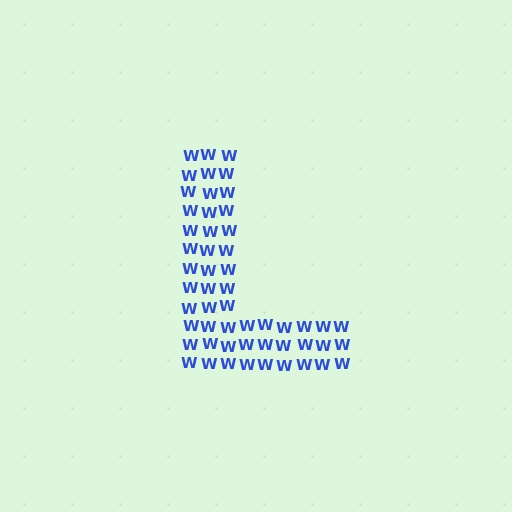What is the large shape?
The large shape is the letter L.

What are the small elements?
The small elements are letter W's.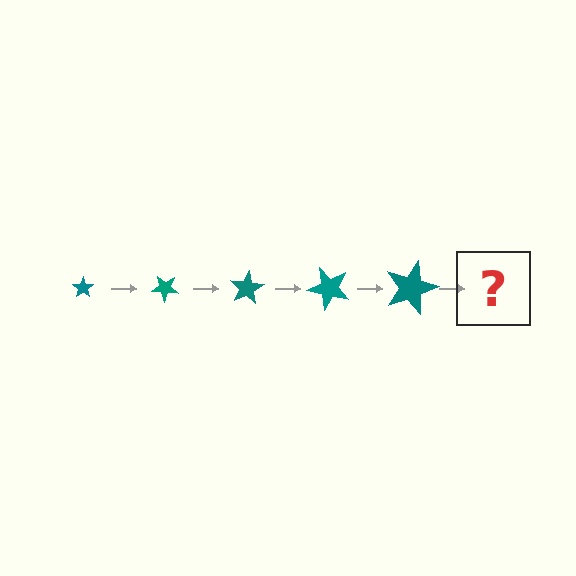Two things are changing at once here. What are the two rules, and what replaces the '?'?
The two rules are that the star grows larger each step and it rotates 40 degrees each step. The '?' should be a star, larger than the previous one and rotated 200 degrees from the start.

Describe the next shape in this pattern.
It should be a star, larger than the previous one and rotated 200 degrees from the start.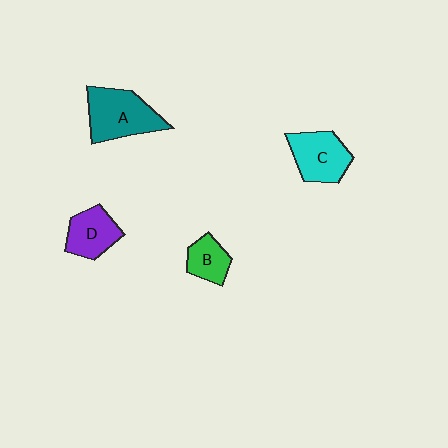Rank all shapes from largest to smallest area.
From largest to smallest: A (teal), C (cyan), D (purple), B (green).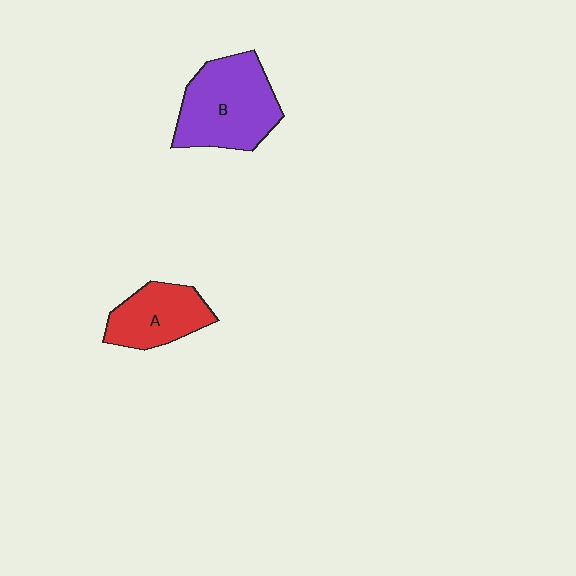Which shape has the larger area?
Shape B (purple).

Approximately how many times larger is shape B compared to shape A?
Approximately 1.5 times.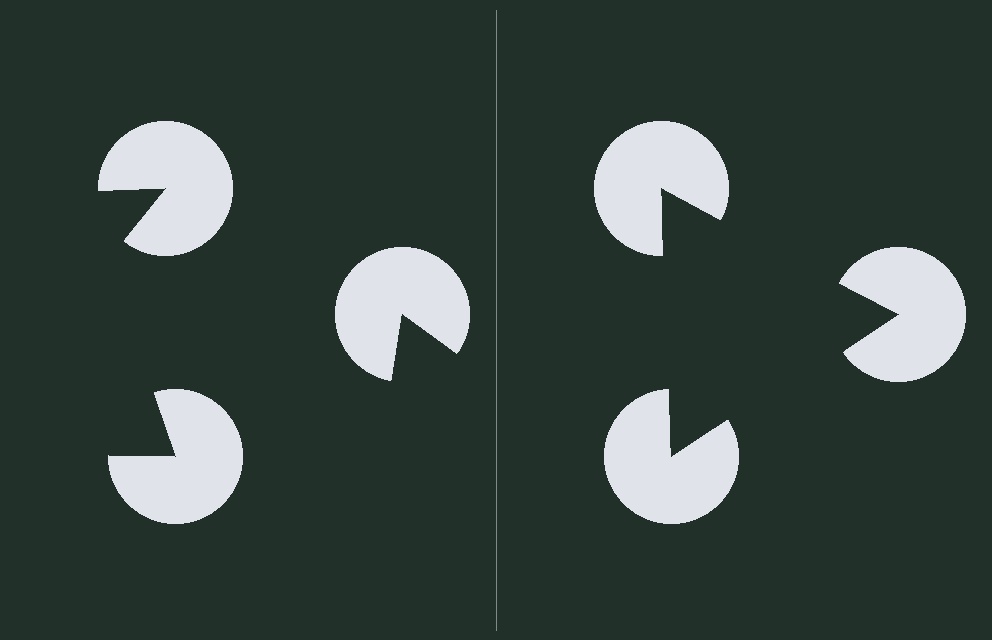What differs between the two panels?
The pac-man discs are positioned identically on both sides; only the wedge orientations differ. On the right they align to a triangle; on the left they are misaligned.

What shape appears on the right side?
An illusory triangle.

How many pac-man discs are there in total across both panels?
6 — 3 on each side.